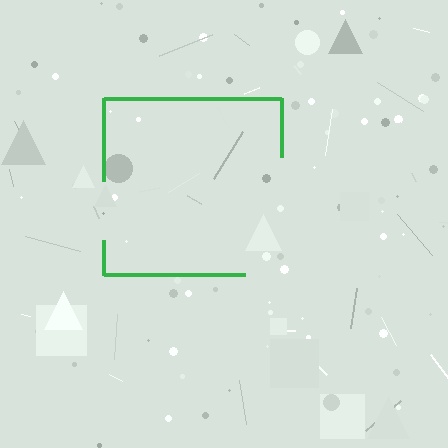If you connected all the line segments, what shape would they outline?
They would outline a square.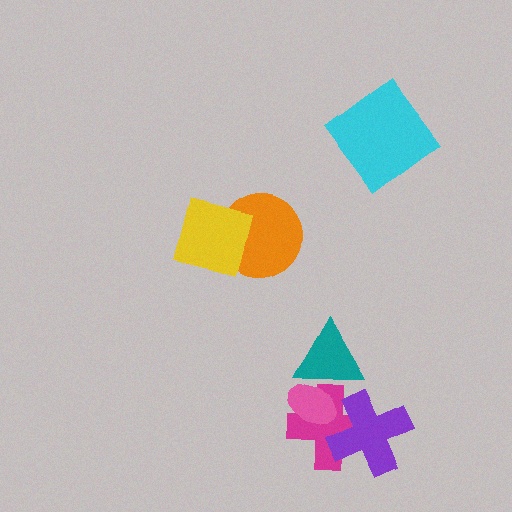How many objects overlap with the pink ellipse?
2 objects overlap with the pink ellipse.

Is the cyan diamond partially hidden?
No, no other shape covers it.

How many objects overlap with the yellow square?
1 object overlaps with the yellow square.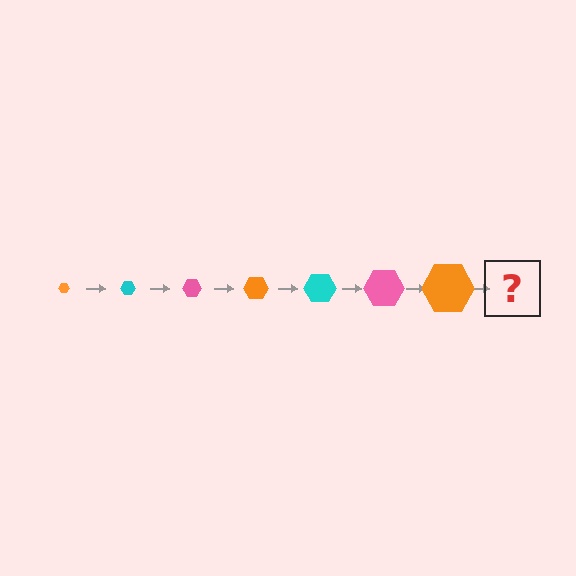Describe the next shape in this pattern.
It should be a cyan hexagon, larger than the previous one.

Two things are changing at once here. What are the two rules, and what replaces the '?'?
The two rules are that the hexagon grows larger each step and the color cycles through orange, cyan, and pink. The '?' should be a cyan hexagon, larger than the previous one.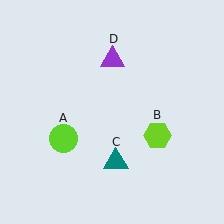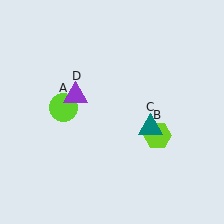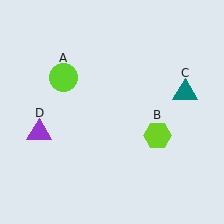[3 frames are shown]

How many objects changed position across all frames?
3 objects changed position: lime circle (object A), teal triangle (object C), purple triangle (object D).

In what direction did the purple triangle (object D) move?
The purple triangle (object D) moved down and to the left.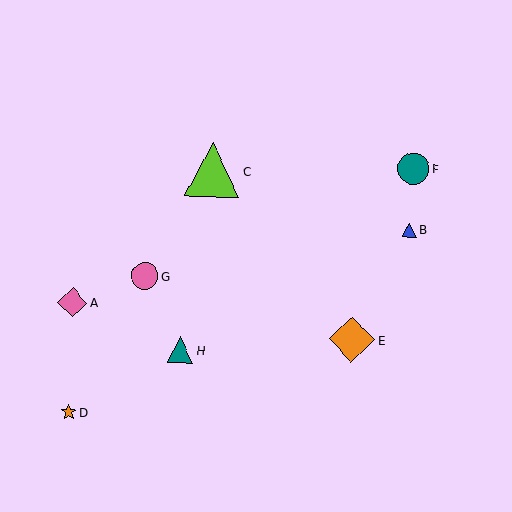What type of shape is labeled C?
Shape C is a lime triangle.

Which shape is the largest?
The lime triangle (labeled C) is the largest.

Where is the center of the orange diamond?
The center of the orange diamond is at (352, 339).